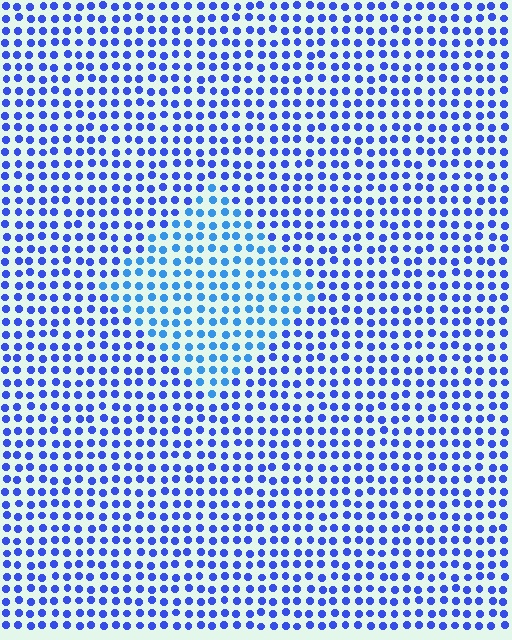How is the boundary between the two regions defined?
The boundary is defined purely by a slight shift in hue (about 25 degrees). Spacing, size, and orientation are identical on both sides.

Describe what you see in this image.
The image is filled with small blue elements in a uniform arrangement. A diamond-shaped region is visible where the elements are tinted to a slightly different hue, forming a subtle color boundary.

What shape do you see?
I see a diamond.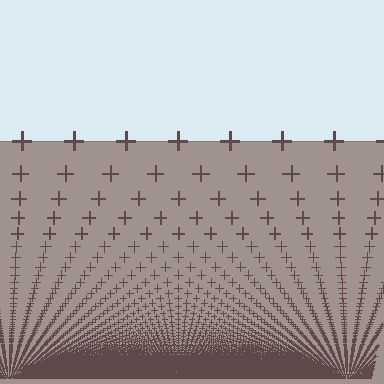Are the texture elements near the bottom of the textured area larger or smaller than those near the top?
Smaller. The gradient is inverted — elements near the bottom are smaller and denser.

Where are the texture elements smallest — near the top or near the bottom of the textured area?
Near the bottom.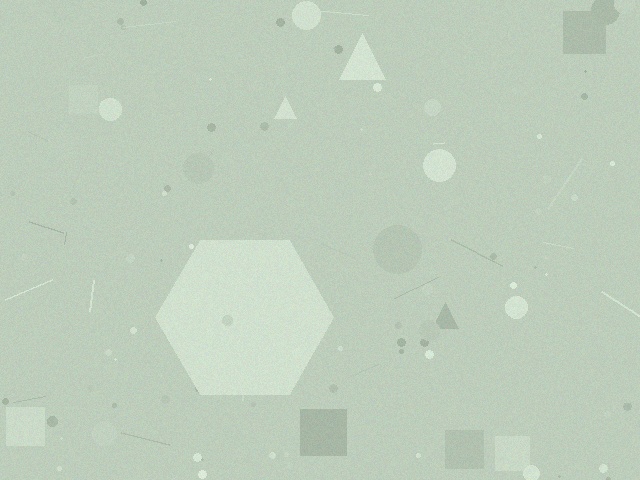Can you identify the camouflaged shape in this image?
The camouflaged shape is a hexagon.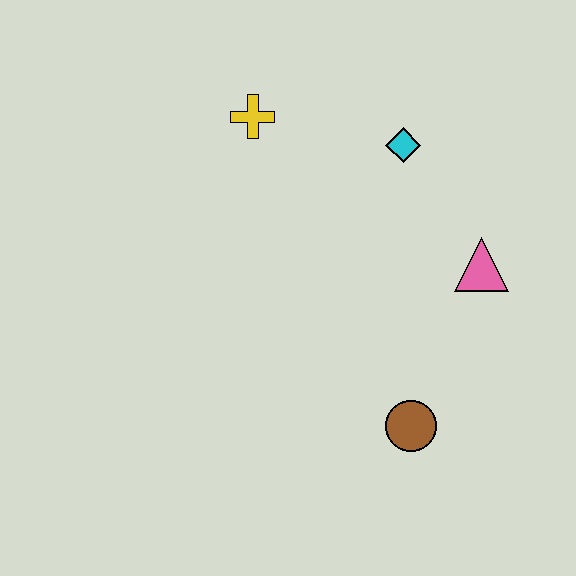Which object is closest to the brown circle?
The pink triangle is closest to the brown circle.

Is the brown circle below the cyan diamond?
Yes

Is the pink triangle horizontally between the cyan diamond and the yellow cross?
No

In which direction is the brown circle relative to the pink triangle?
The brown circle is below the pink triangle.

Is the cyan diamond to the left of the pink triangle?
Yes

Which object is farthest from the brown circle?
The yellow cross is farthest from the brown circle.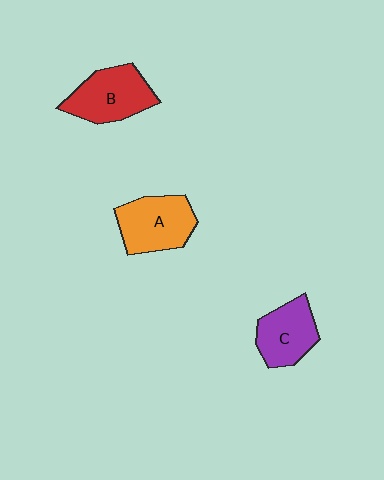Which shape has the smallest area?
Shape C (purple).